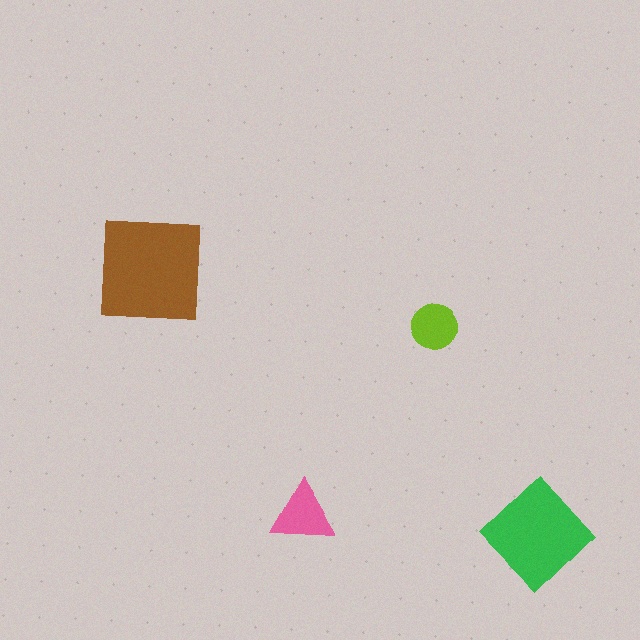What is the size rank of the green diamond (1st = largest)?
2nd.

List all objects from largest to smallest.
The brown square, the green diamond, the pink triangle, the lime circle.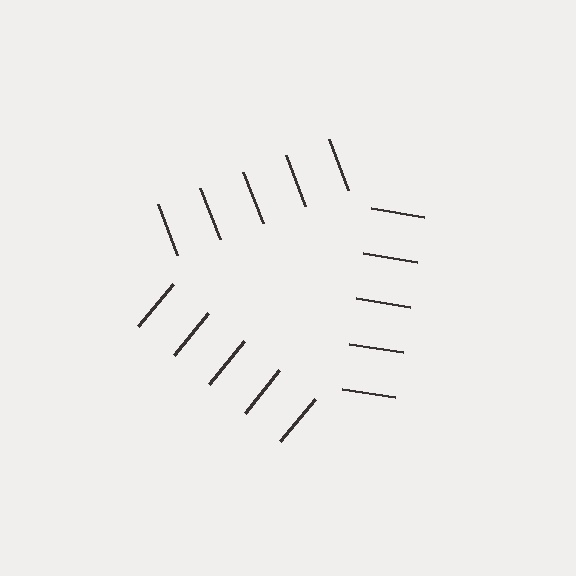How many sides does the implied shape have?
3 sides — the line-ends trace a triangle.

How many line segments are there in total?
15 — 5 along each of the 3 edges.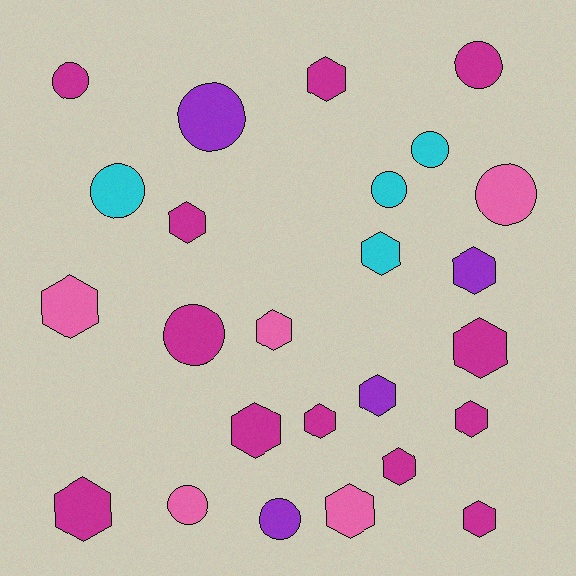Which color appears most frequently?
Magenta, with 12 objects.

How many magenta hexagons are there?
There are 9 magenta hexagons.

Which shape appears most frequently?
Hexagon, with 15 objects.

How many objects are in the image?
There are 25 objects.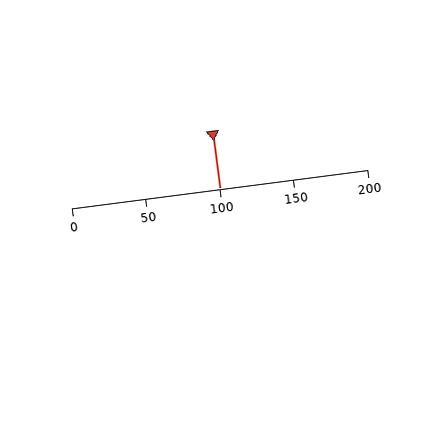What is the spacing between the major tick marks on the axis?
The major ticks are spaced 50 apart.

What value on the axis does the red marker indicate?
The marker indicates approximately 100.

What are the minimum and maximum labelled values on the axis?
The axis runs from 0 to 200.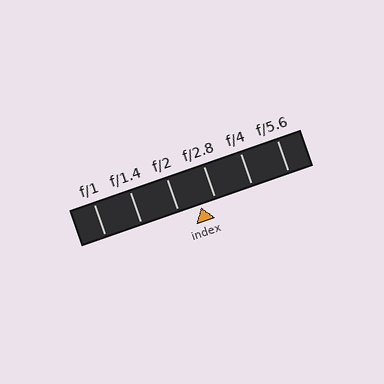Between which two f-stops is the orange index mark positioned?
The index mark is between f/2 and f/2.8.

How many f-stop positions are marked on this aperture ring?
There are 6 f-stop positions marked.